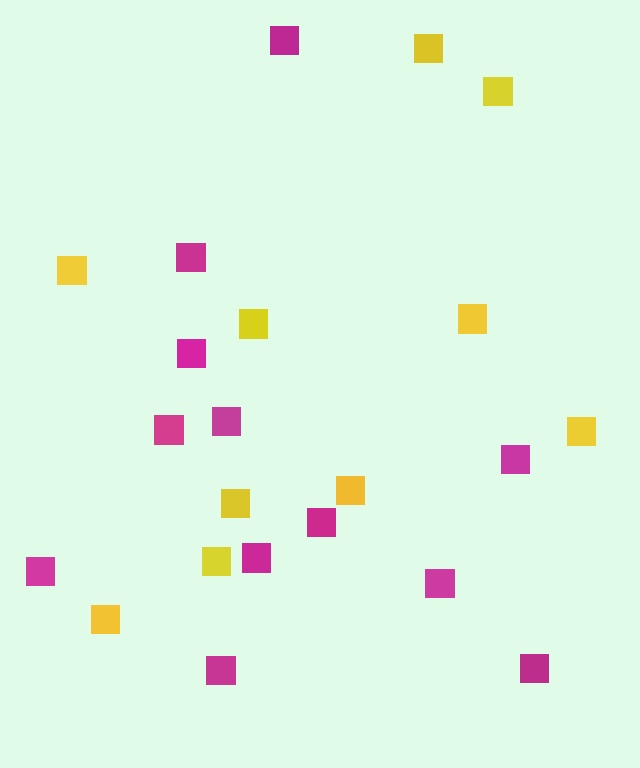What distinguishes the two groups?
There are 2 groups: one group of yellow squares (10) and one group of magenta squares (12).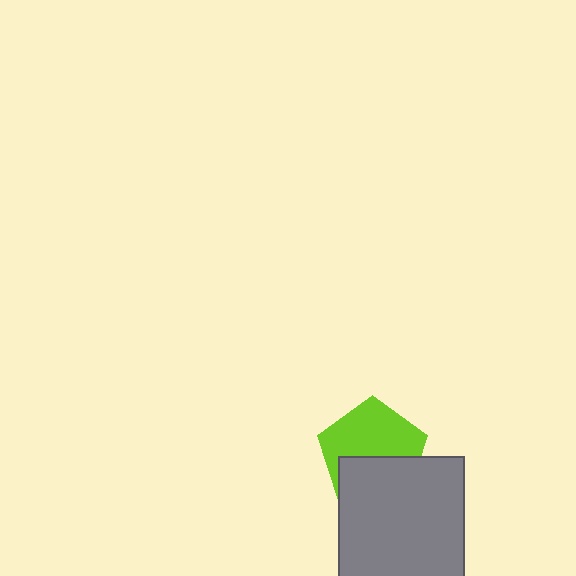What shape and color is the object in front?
The object in front is a gray square.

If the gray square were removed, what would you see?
You would see the complete lime pentagon.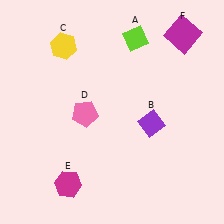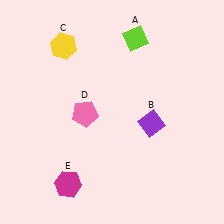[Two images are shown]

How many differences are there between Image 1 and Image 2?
There is 1 difference between the two images.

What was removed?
The magenta square (F) was removed in Image 2.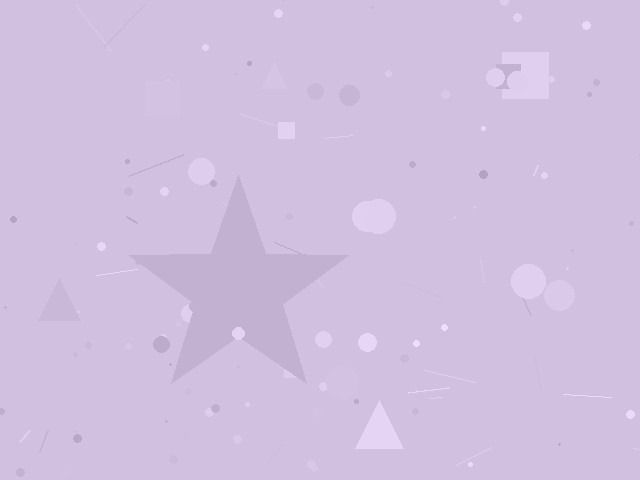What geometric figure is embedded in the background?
A star is embedded in the background.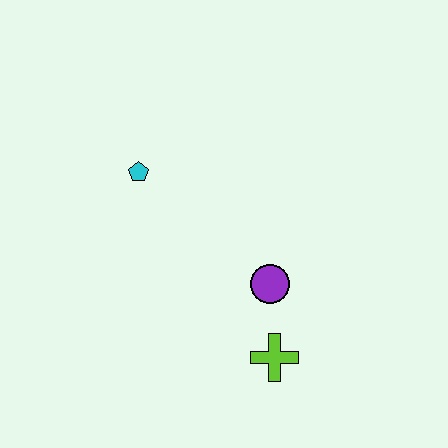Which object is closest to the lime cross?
The purple circle is closest to the lime cross.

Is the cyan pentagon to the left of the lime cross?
Yes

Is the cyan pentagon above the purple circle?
Yes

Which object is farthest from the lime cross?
The cyan pentagon is farthest from the lime cross.